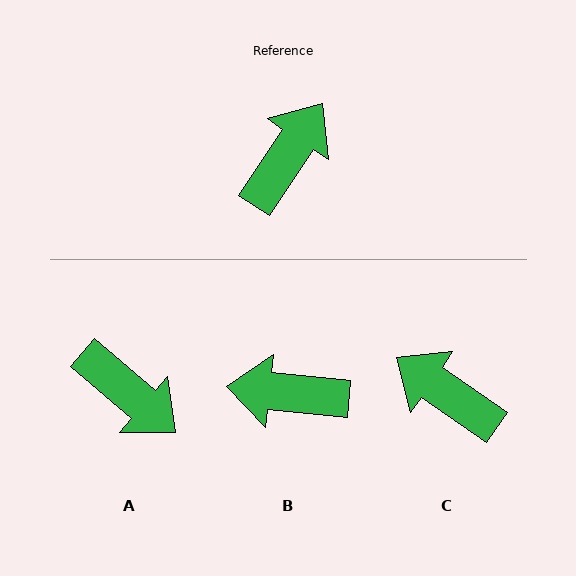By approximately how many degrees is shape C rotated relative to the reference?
Approximately 89 degrees counter-clockwise.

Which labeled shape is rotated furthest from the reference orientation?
B, about 118 degrees away.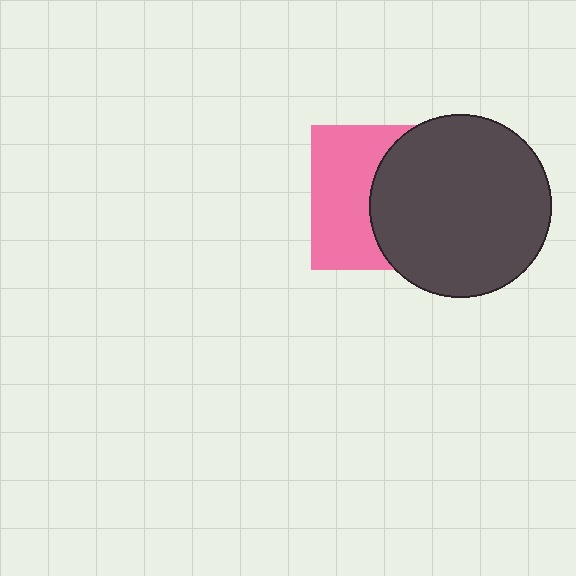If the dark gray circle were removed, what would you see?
You would see the complete pink square.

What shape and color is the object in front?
The object in front is a dark gray circle.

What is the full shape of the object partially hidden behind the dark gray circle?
The partially hidden object is a pink square.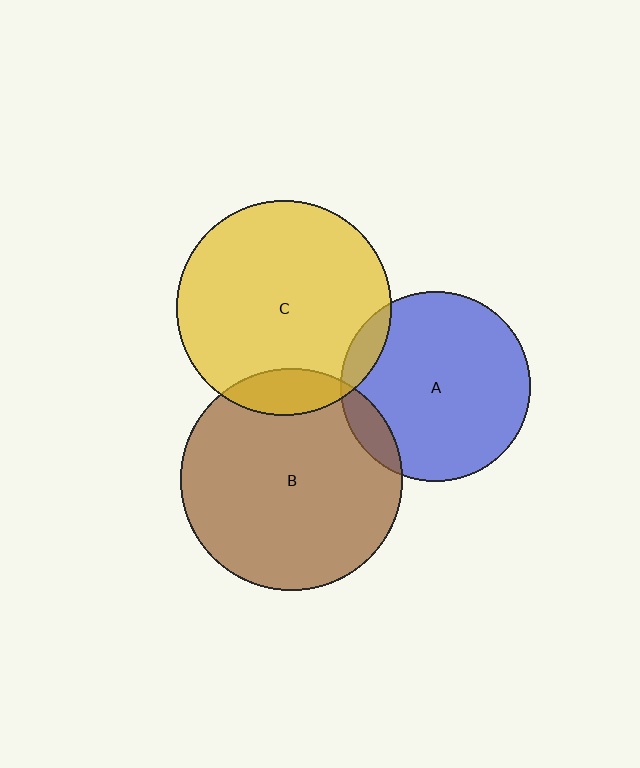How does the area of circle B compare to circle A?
Approximately 1.4 times.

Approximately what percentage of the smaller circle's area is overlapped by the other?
Approximately 10%.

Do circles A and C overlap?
Yes.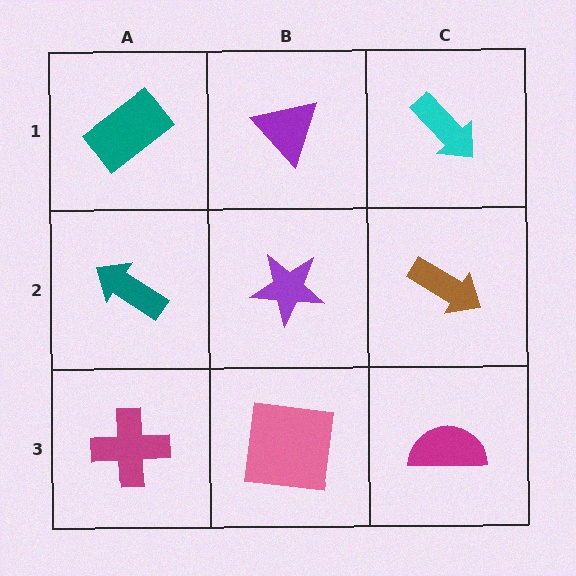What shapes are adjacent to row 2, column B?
A purple triangle (row 1, column B), a pink square (row 3, column B), a teal arrow (row 2, column A), a brown arrow (row 2, column C).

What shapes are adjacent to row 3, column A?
A teal arrow (row 2, column A), a pink square (row 3, column B).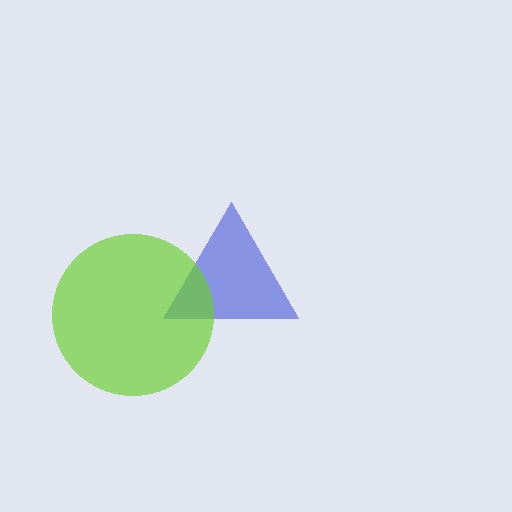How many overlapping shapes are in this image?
There are 2 overlapping shapes in the image.